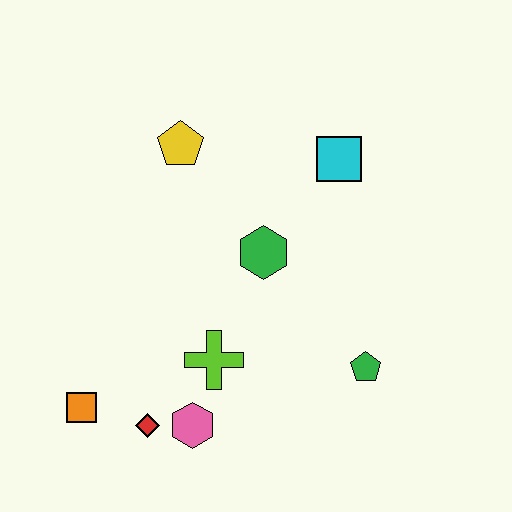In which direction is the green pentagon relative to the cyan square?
The green pentagon is below the cyan square.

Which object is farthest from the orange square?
The cyan square is farthest from the orange square.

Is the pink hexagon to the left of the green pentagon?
Yes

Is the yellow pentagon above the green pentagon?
Yes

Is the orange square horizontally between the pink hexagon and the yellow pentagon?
No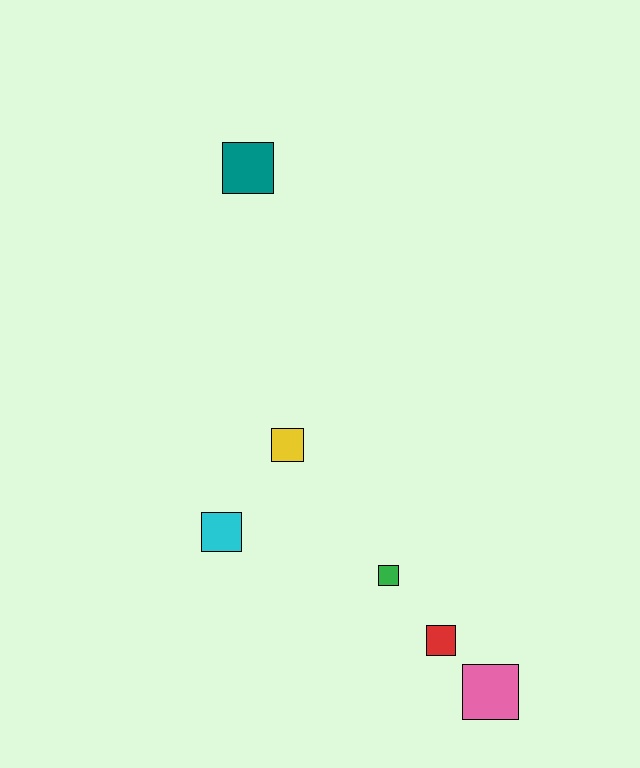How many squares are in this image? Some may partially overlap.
There are 6 squares.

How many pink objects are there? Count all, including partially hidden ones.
There is 1 pink object.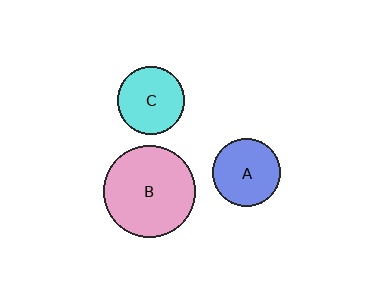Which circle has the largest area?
Circle B (pink).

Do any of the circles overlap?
No, none of the circles overlap.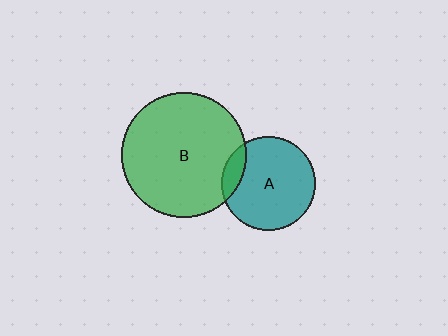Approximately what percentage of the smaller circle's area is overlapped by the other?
Approximately 10%.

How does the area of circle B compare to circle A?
Approximately 1.8 times.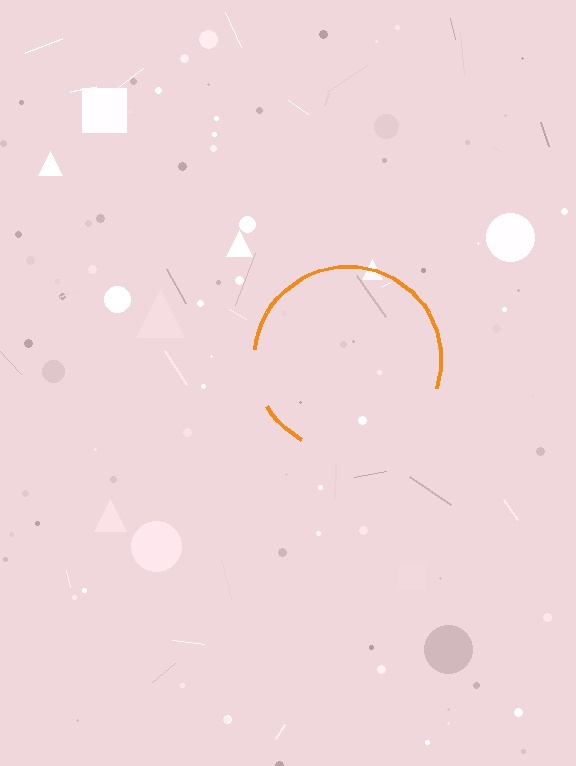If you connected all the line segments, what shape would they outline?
They would outline a circle.